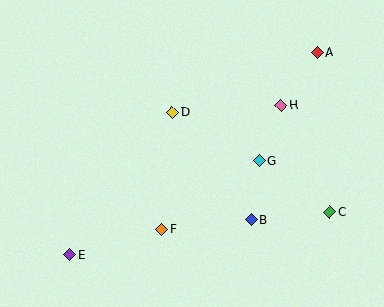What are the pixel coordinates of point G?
Point G is at (259, 161).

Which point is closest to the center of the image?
Point D at (173, 112) is closest to the center.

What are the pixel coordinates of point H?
Point H is at (281, 105).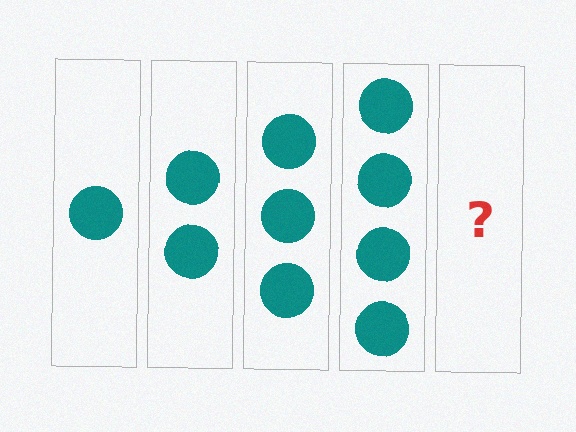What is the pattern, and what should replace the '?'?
The pattern is that each step adds one more circle. The '?' should be 5 circles.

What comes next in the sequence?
The next element should be 5 circles.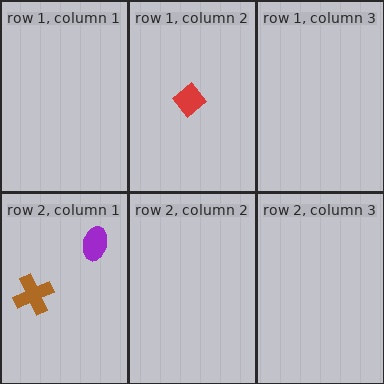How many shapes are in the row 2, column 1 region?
2.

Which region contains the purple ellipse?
The row 2, column 1 region.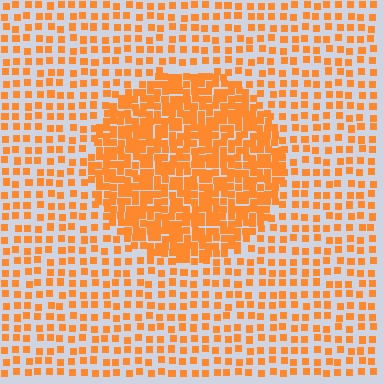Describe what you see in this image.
The image contains small orange elements arranged at two different densities. A circle-shaped region is visible where the elements are more densely packed than the surrounding area.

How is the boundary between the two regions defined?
The boundary is defined by a change in element density (approximately 2.3x ratio). All elements are the same color, size, and shape.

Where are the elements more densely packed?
The elements are more densely packed inside the circle boundary.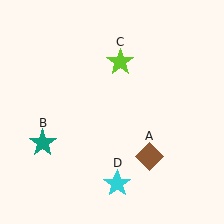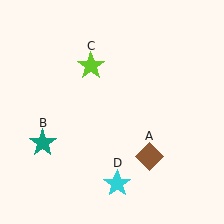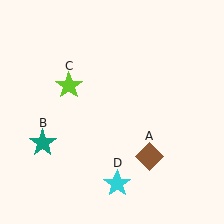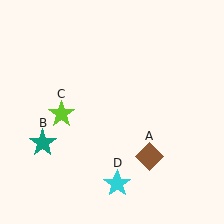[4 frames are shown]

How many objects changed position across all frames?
1 object changed position: lime star (object C).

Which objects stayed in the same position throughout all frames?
Brown diamond (object A) and teal star (object B) and cyan star (object D) remained stationary.